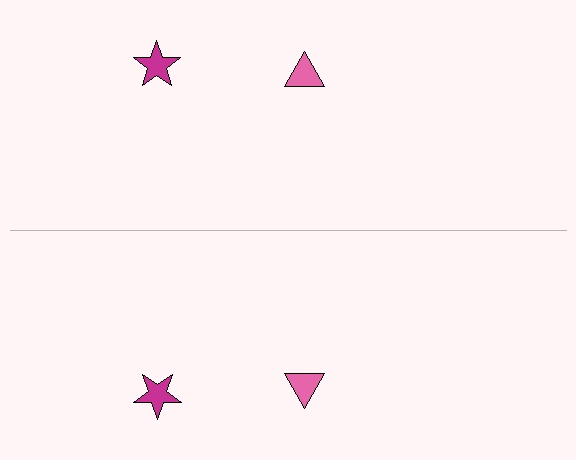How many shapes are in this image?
There are 4 shapes in this image.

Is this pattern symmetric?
Yes, this pattern has bilateral (reflection) symmetry.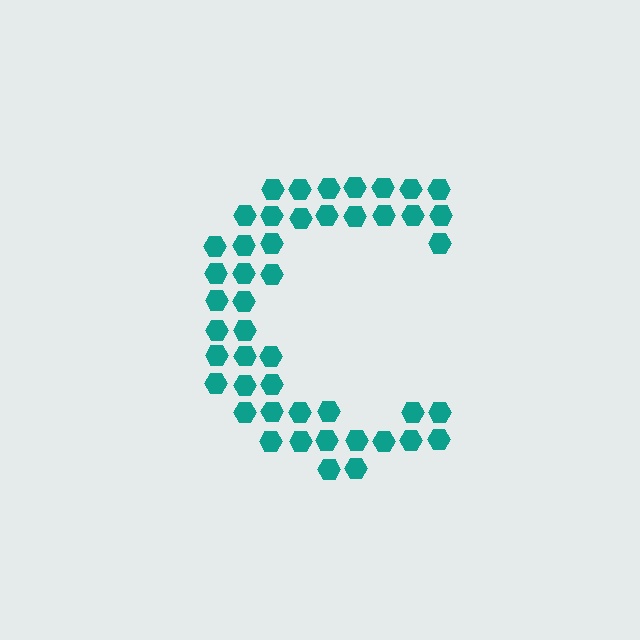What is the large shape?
The large shape is the letter C.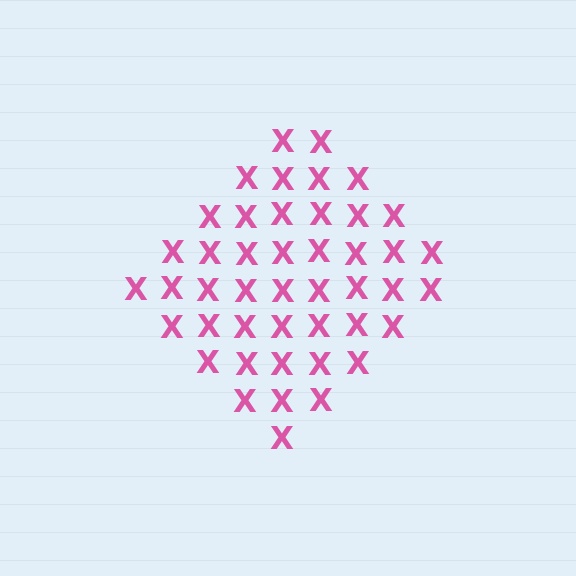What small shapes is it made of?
It is made of small letter X's.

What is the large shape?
The large shape is a diamond.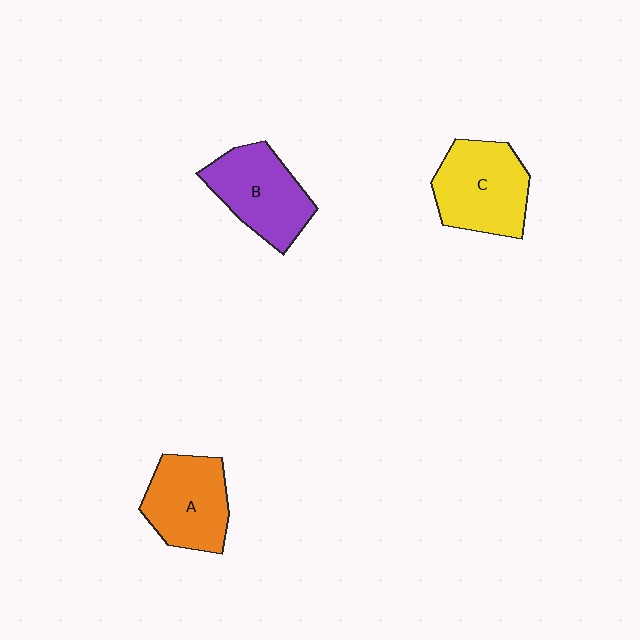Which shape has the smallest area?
Shape A (orange).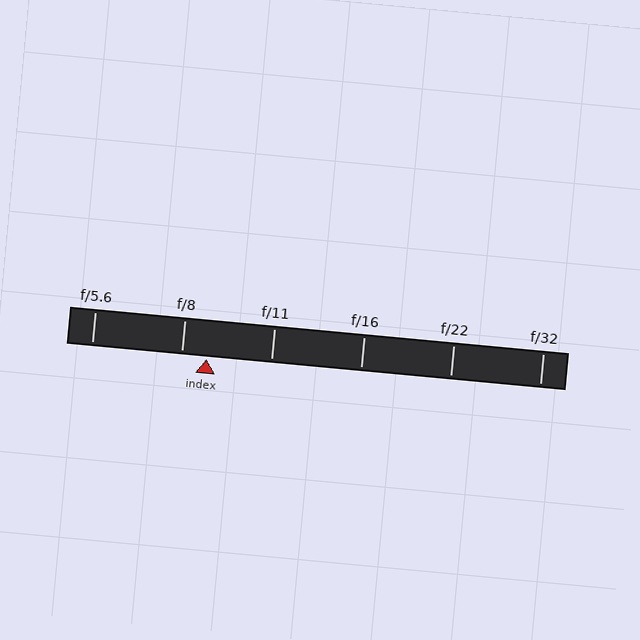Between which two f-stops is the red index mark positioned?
The index mark is between f/8 and f/11.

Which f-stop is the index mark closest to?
The index mark is closest to f/8.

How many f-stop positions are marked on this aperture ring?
There are 6 f-stop positions marked.